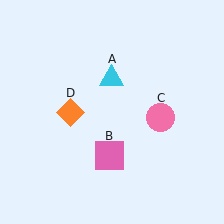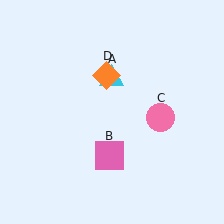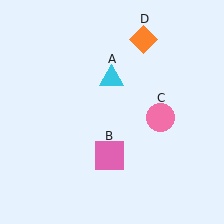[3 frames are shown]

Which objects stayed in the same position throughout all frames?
Cyan triangle (object A) and pink square (object B) and pink circle (object C) remained stationary.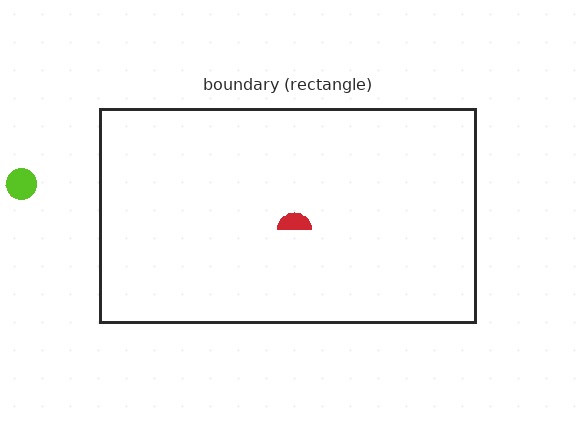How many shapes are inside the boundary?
1 inside, 2 outside.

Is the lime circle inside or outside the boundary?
Outside.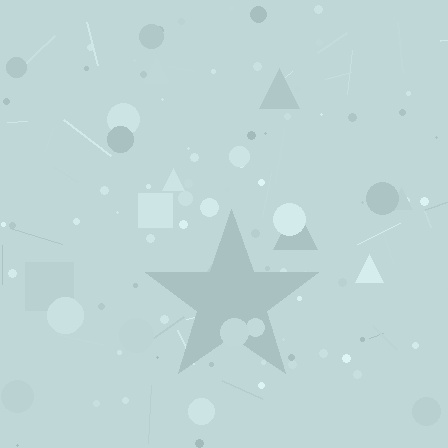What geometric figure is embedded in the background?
A star is embedded in the background.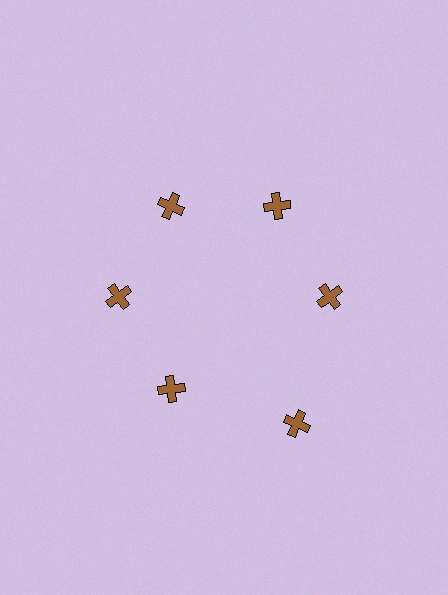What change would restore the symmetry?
The symmetry would be restored by moving it inward, back onto the ring so that all 6 crosses sit at equal angles and equal distance from the center.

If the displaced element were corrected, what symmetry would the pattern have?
It would have 6-fold rotational symmetry — the pattern would map onto itself every 60 degrees.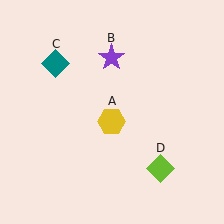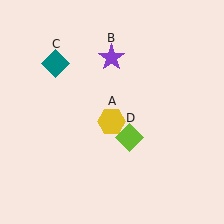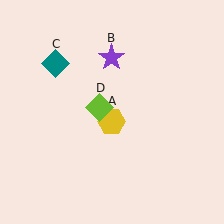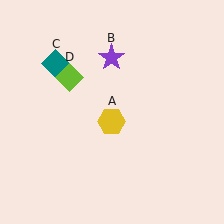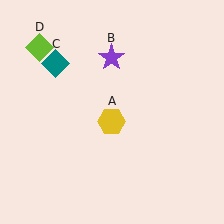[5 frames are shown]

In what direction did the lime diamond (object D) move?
The lime diamond (object D) moved up and to the left.